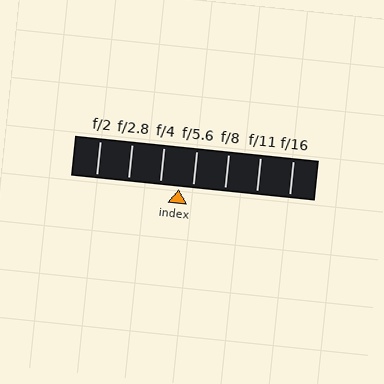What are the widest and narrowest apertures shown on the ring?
The widest aperture shown is f/2 and the narrowest is f/16.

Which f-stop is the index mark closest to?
The index mark is closest to f/5.6.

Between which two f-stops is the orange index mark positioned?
The index mark is between f/4 and f/5.6.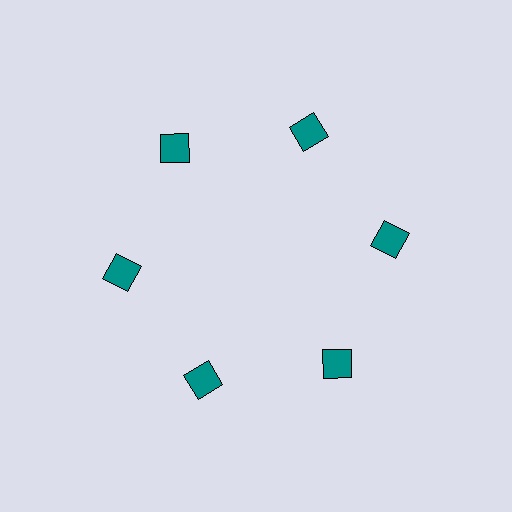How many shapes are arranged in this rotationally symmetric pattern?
There are 6 shapes, arranged in 6 groups of 1.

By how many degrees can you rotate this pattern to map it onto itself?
The pattern maps onto itself every 60 degrees of rotation.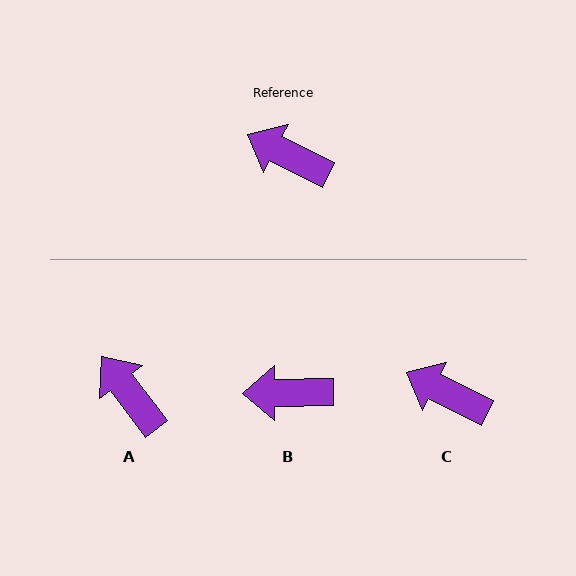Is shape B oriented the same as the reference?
No, it is off by about 27 degrees.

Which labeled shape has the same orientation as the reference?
C.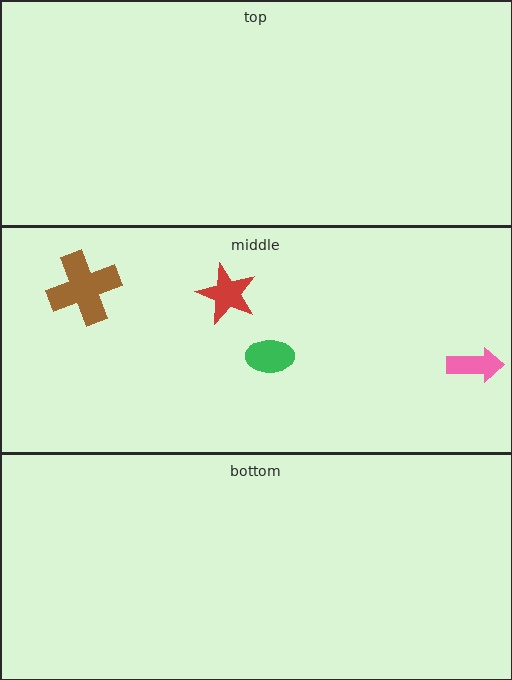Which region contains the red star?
The middle region.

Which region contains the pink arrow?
The middle region.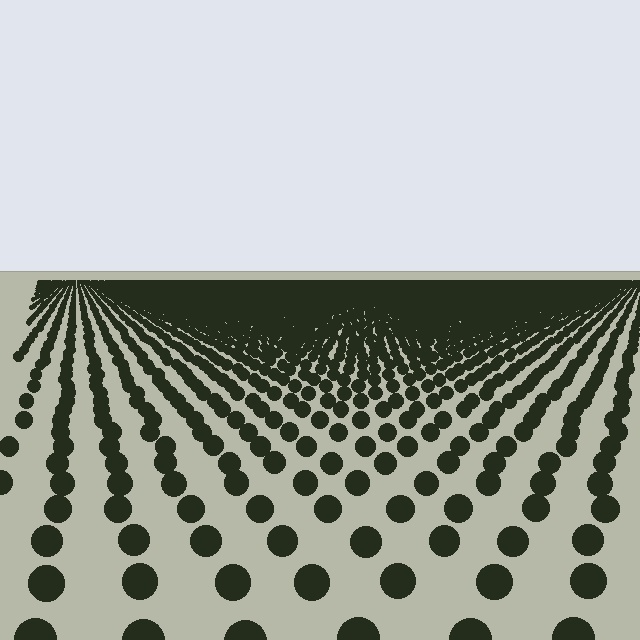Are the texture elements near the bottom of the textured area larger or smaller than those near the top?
Larger. Near the bottom, elements are closer to the viewer and appear at a bigger on-screen size.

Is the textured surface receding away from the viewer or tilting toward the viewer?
The surface is receding away from the viewer. Texture elements get smaller and denser toward the top.